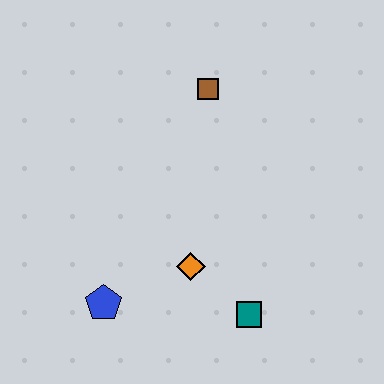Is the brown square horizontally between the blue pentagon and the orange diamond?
No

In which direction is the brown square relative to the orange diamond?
The brown square is above the orange diamond.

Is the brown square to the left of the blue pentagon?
No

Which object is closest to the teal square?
The orange diamond is closest to the teal square.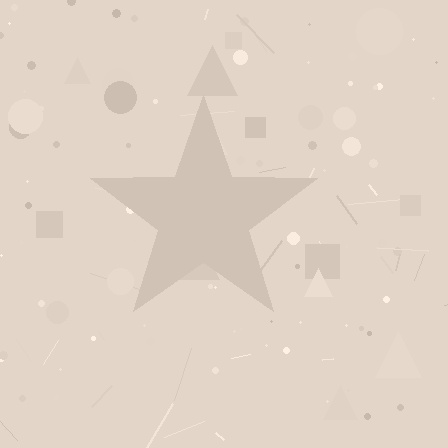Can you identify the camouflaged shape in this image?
The camouflaged shape is a star.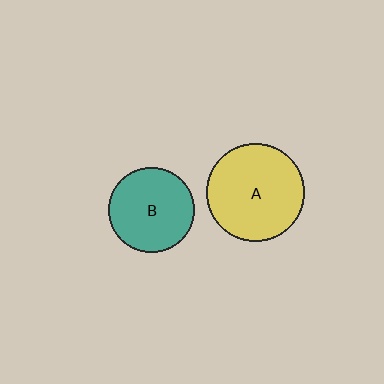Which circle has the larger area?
Circle A (yellow).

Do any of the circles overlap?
No, none of the circles overlap.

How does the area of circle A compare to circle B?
Approximately 1.3 times.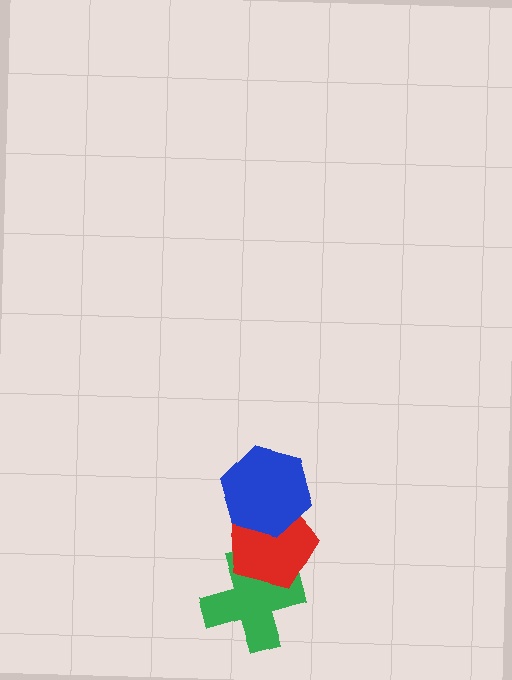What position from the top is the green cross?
The green cross is 3rd from the top.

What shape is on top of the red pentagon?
The blue hexagon is on top of the red pentagon.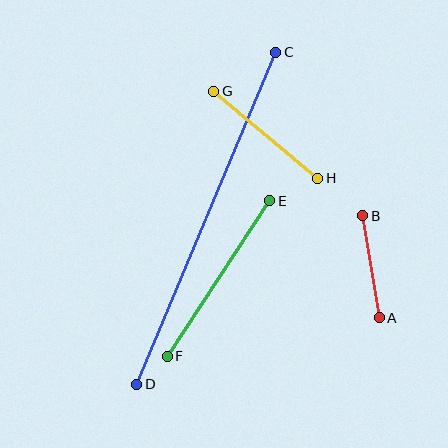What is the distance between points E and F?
The distance is approximately 186 pixels.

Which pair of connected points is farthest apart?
Points C and D are farthest apart.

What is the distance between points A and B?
The distance is approximately 103 pixels.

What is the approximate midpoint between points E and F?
The midpoint is at approximately (219, 278) pixels.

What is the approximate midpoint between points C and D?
The midpoint is at approximately (206, 218) pixels.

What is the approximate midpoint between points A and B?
The midpoint is at approximately (371, 267) pixels.